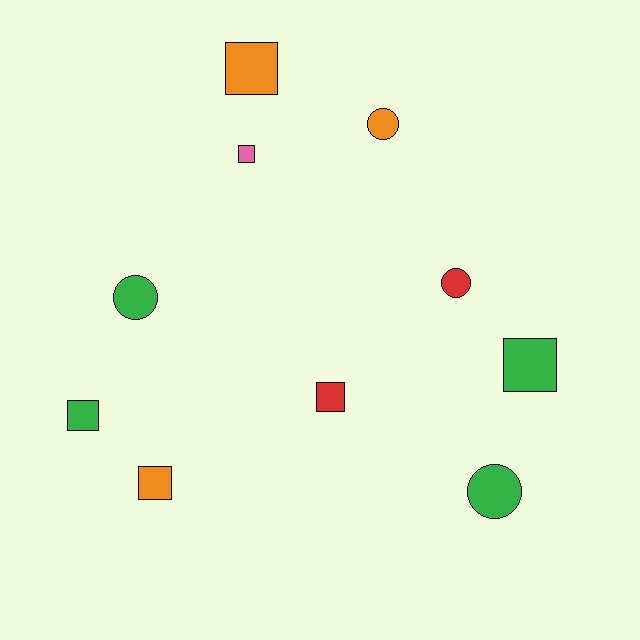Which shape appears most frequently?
Square, with 6 objects.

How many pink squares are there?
There is 1 pink square.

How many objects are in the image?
There are 10 objects.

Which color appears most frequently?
Green, with 4 objects.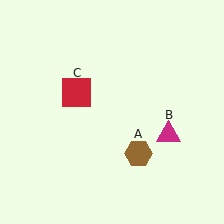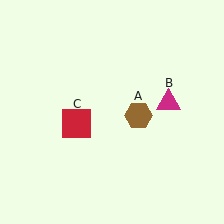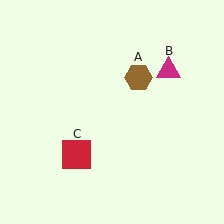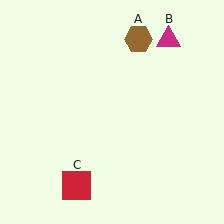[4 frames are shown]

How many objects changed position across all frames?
3 objects changed position: brown hexagon (object A), magenta triangle (object B), red square (object C).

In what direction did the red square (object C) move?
The red square (object C) moved down.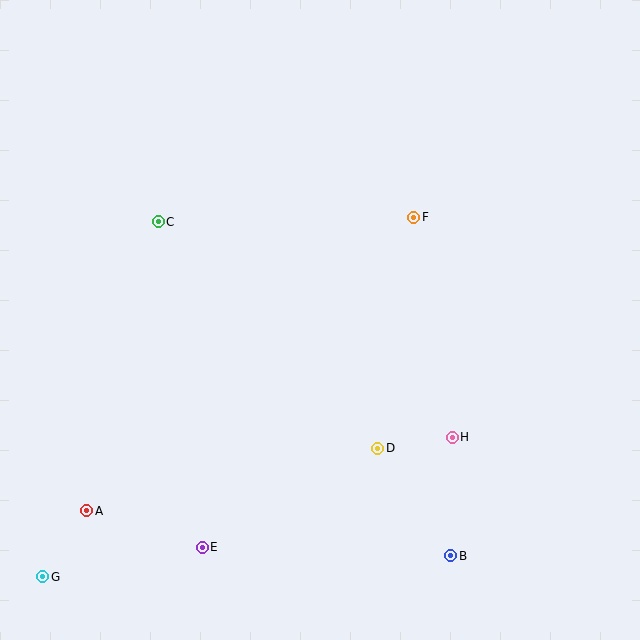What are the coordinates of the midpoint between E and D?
The midpoint between E and D is at (290, 498).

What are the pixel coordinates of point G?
Point G is at (43, 577).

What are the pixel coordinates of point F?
Point F is at (414, 217).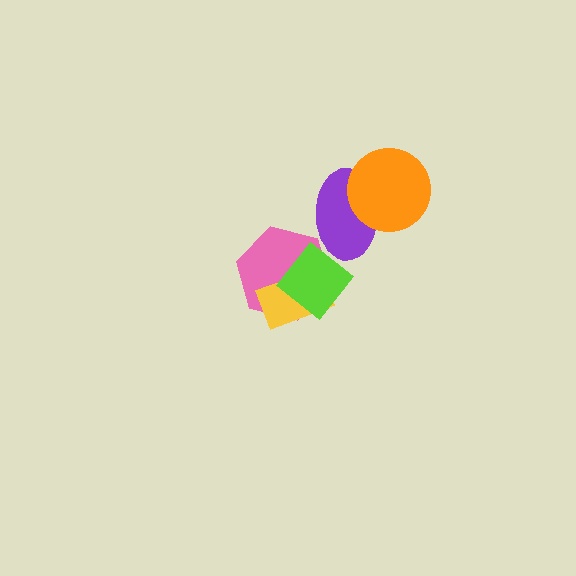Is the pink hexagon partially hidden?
Yes, it is partially covered by another shape.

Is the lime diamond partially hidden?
Yes, it is partially covered by another shape.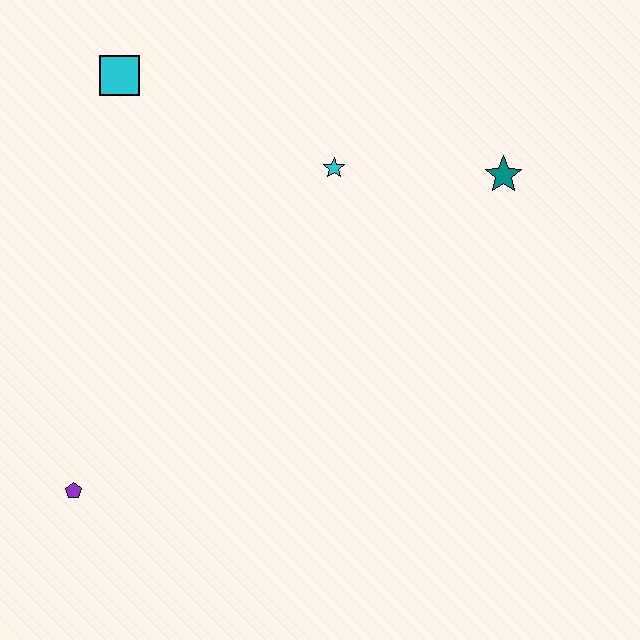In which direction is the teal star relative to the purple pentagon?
The teal star is to the right of the purple pentagon.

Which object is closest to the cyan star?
The teal star is closest to the cyan star.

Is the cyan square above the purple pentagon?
Yes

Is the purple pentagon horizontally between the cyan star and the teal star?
No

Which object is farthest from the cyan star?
The purple pentagon is farthest from the cyan star.